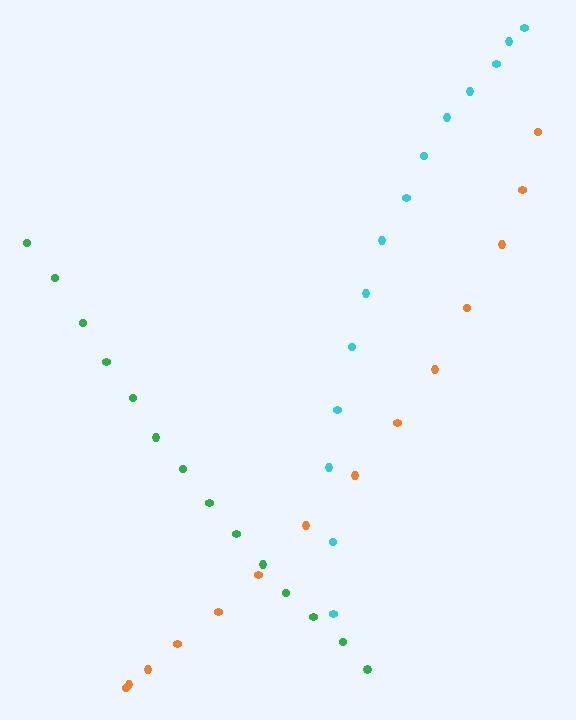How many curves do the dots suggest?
There are 3 distinct paths.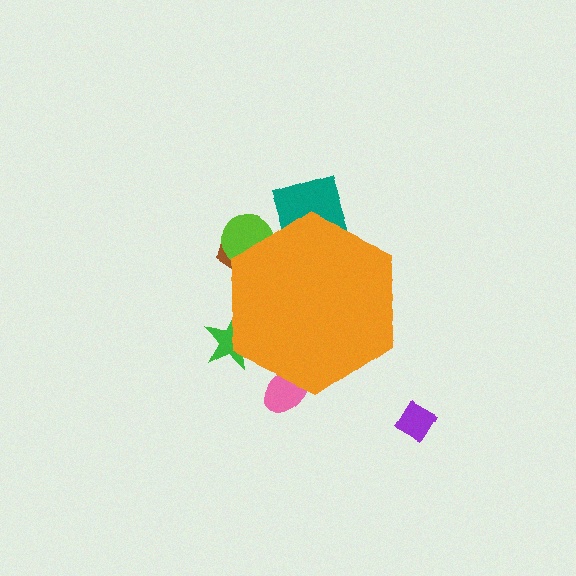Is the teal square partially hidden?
Yes, the teal square is partially hidden behind the orange hexagon.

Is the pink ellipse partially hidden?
Yes, the pink ellipse is partially hidden behind the orange hexagon.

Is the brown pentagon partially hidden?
Yes, the brown pentagon is partially hidden behind the orange hexagon.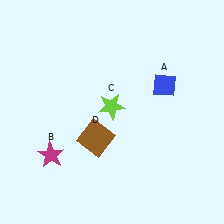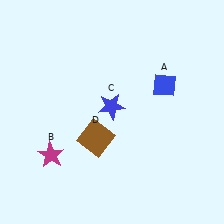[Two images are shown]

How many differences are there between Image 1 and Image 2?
There is 1 difference between the two images.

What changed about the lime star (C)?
In Image 1, C is lime. In Image 2, it changed to blue.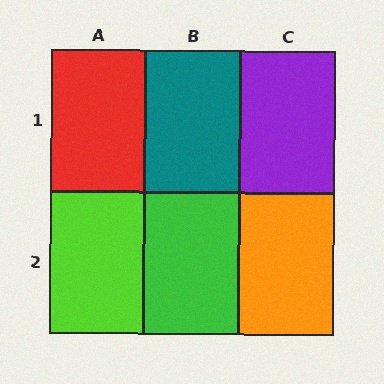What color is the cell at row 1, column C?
Purple.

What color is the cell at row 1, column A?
Red.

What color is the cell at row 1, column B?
Teal.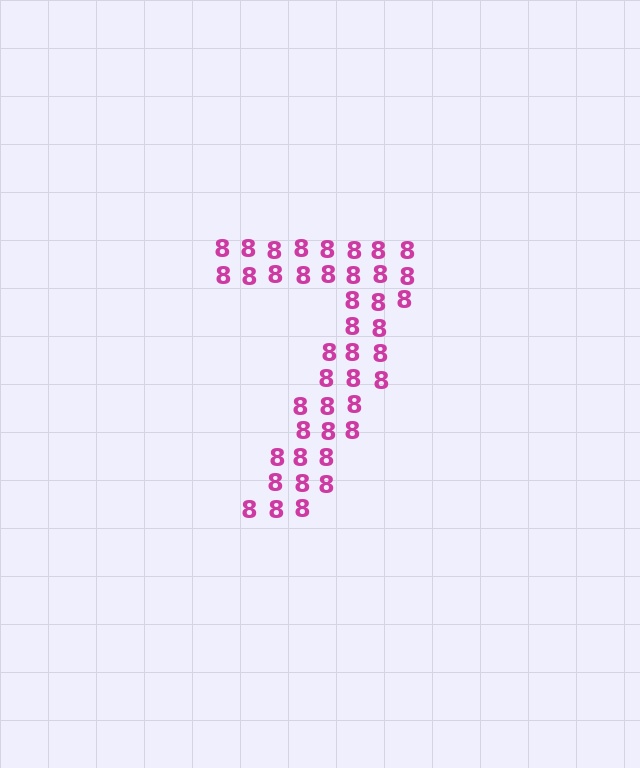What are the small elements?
The small elements are digit 8's.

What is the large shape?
The large shape is the digit 7.